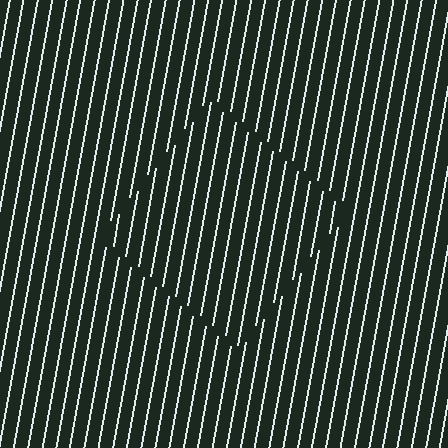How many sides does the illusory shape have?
4 sides — the line-ends trace a square.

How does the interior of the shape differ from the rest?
The interior of the shape contains the same grating, shifted by half a period — the contour is defined by the phase discontinuity where line-ends from the inner and outer gratings abut.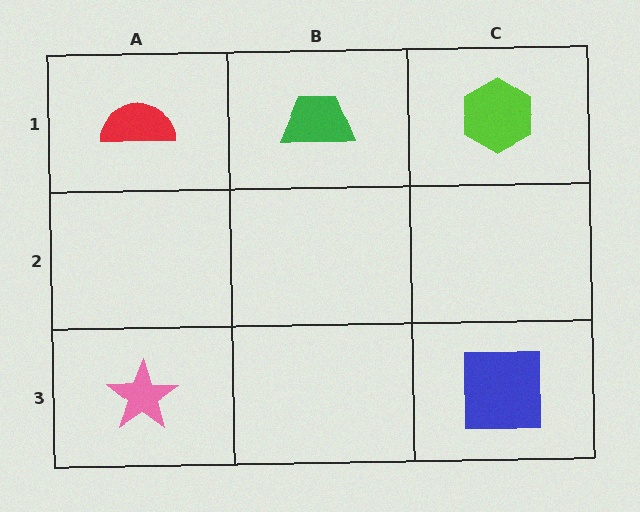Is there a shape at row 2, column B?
No, that cell is empty.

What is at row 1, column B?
A green trapezoid.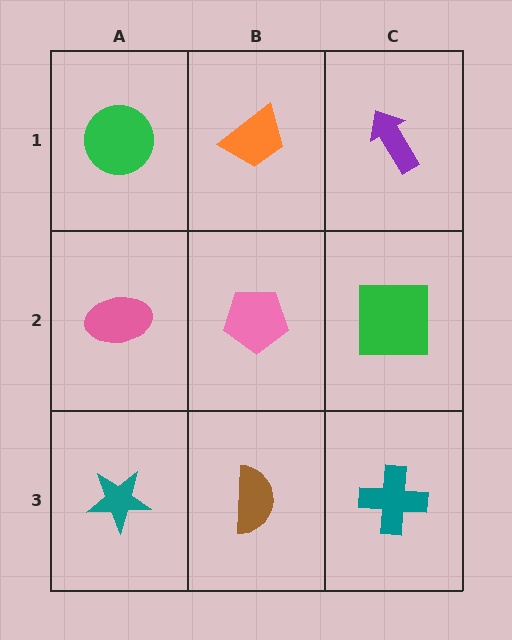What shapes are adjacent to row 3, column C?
A green square (row 2, column C), a brown semicircle (row 3, column B).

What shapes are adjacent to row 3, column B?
A pink pentagon (row 2, column B), a teal star (row 3, column A), a teal cross (row 3, column C).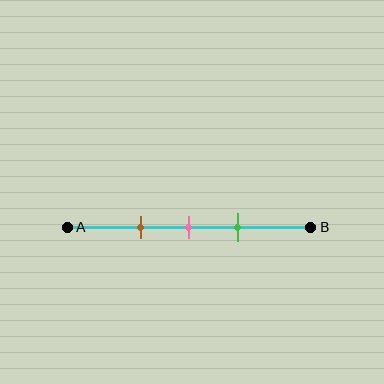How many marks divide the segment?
There are 3 marks dividing the segment.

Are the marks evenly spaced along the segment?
Yes, the marks are approximately evenly spaced.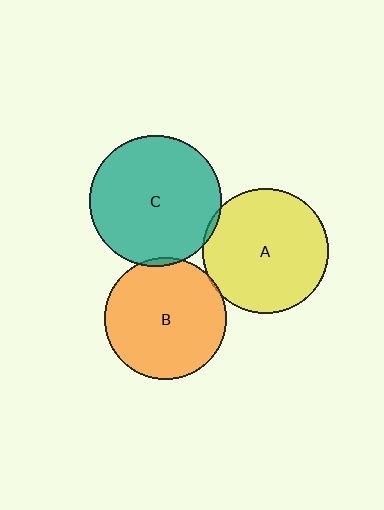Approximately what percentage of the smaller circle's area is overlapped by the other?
Approximately 5%.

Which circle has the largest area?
Circle C (teal).